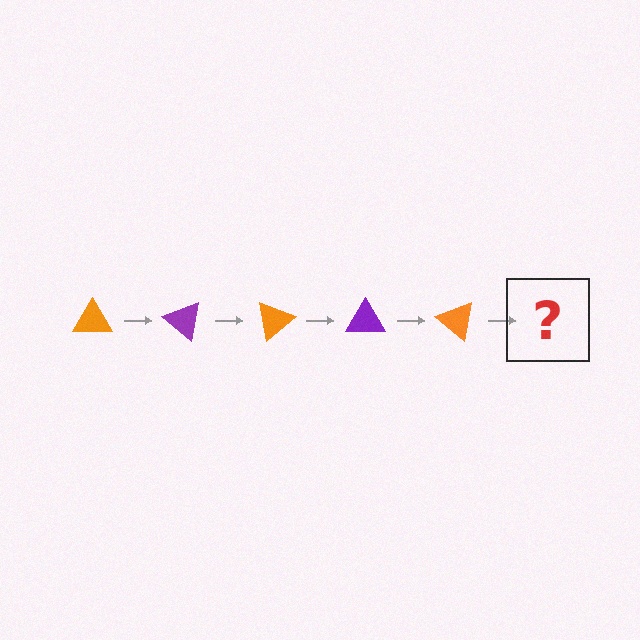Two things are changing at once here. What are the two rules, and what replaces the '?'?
The two rules are that it rotates 40 degrees each step and the color cycles through orange and purple. The '?' should be a purple triangle, rotated 200 degrees from the start.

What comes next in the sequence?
The next element should be a purple triangle, rotated 200 degrees from the start.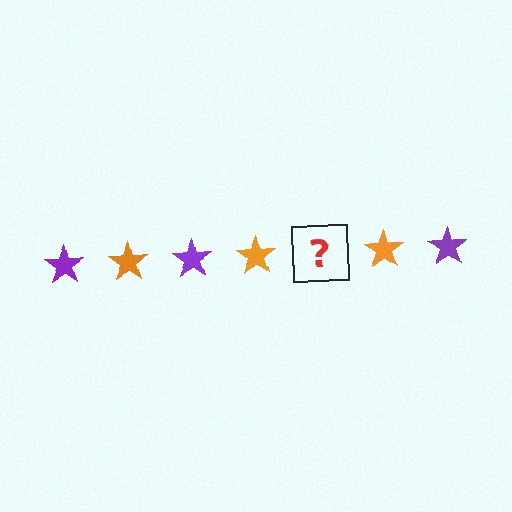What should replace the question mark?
The question mark should be replaced with a purple star.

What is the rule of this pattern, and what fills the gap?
The rule is that the pattern cycles through purple, orange stars. The gap should be filled with a purple star.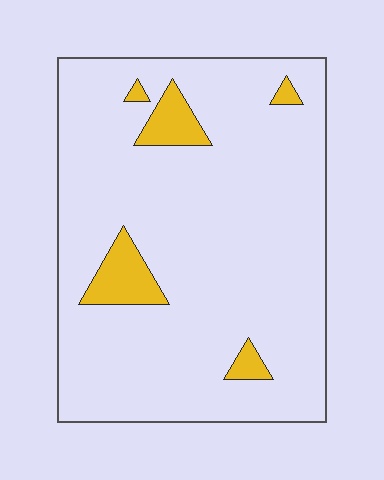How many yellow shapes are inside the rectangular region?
5.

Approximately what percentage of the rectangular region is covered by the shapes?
Approximately 10%.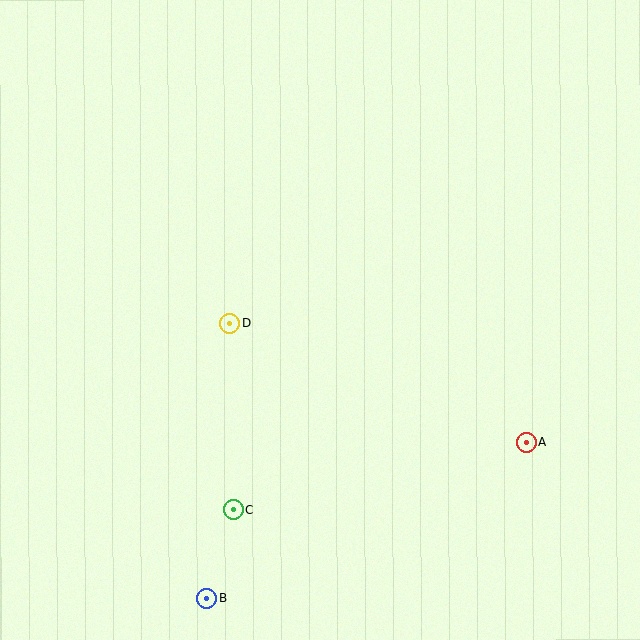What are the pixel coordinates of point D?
Point D is at (230, 324).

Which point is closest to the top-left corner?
Point D is closest to the top-left corner.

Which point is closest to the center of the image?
Point D at (230, 324) is closest to the center.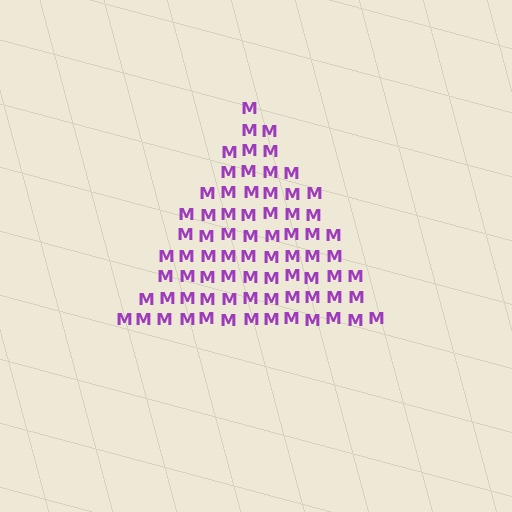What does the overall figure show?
The overall figure shows a triangle.